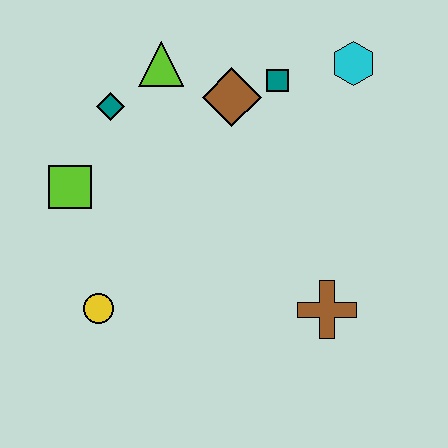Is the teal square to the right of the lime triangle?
Yes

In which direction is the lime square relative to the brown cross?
The lime square is to the left of the brown cross.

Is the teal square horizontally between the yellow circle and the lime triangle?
No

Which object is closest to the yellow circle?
The lime square is closest to the yellow circle.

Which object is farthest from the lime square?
The cyan hexagon is farthest from the lime square.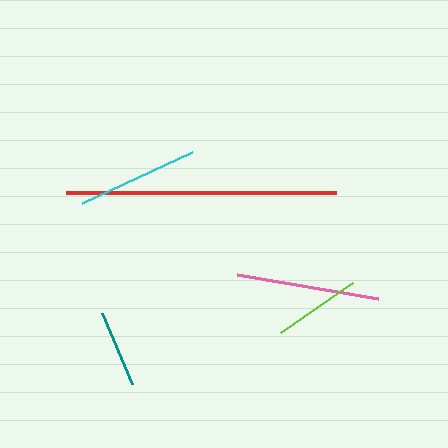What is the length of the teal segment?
The teal segment is approximately 77 pixels long.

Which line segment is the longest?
The red line is the longest at approximately 270 pixels.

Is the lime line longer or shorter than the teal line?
The lime line is longer than the teal line.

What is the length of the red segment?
The red segment is approximately 270 pixels long.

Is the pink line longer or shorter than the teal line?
The pink line is longer than the teal line.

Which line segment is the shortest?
The teal line is the shortest at approximately 77 pixels.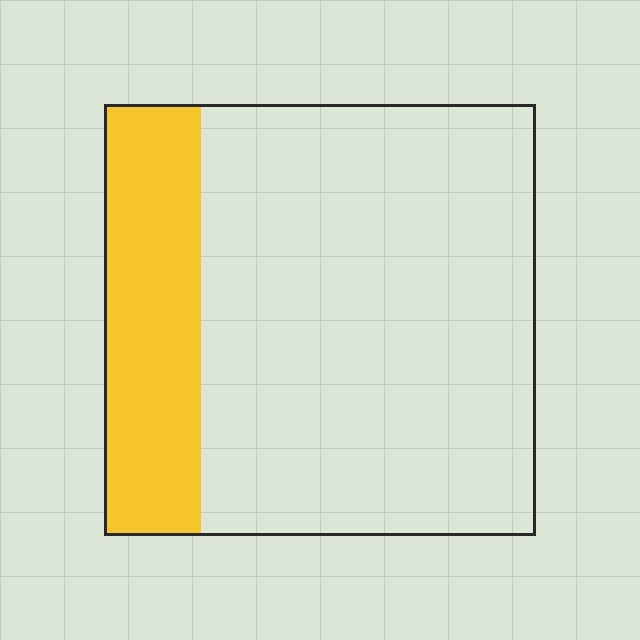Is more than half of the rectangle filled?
No.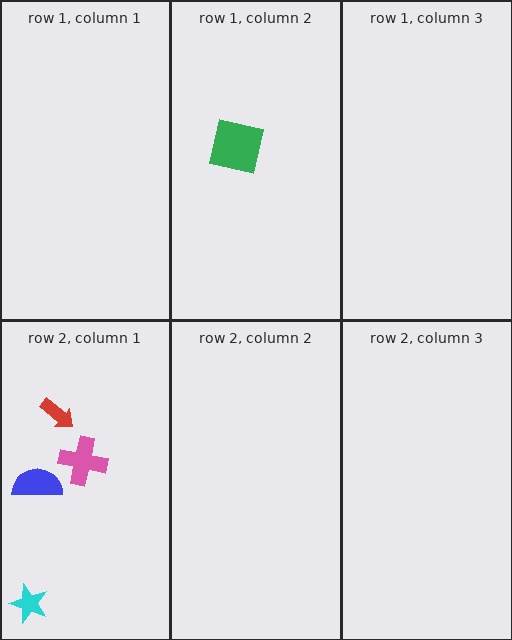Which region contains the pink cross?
The row 2, column 1 region.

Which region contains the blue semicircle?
The row 2, column 1 region.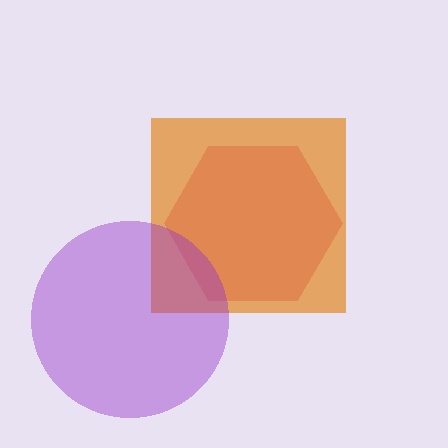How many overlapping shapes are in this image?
There are 3 overlapping shapes in the image.